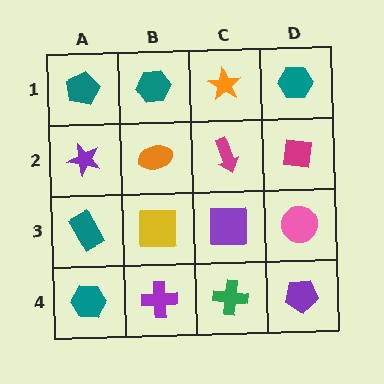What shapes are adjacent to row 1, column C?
A magenta arrow (row 2, column C), a teal hexagon (row 1, column B), a teal hexagon (row 1, column D).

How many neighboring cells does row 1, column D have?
2.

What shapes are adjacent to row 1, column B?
An orange ellipse (row 2, column B), a teal pentagon (row 1, column A), an orange star (row 1, column C).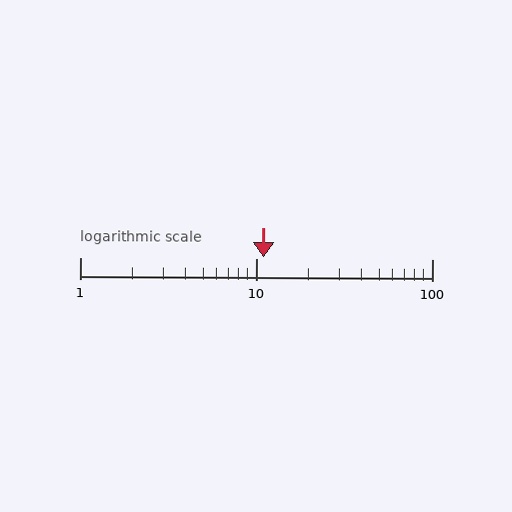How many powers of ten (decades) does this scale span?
The scale spans 2 decades, from 1 to 100.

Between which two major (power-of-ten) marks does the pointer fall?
The pointer is between 10 and 100.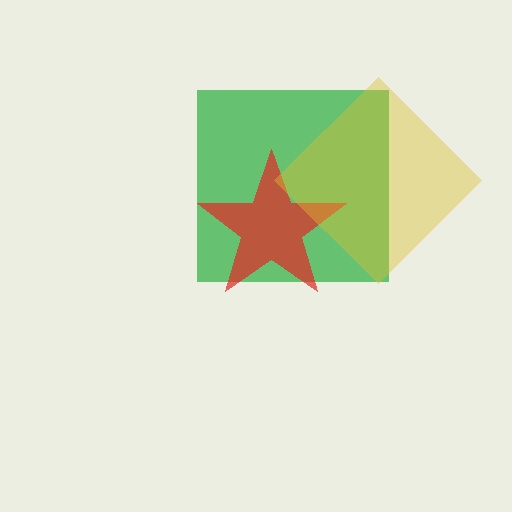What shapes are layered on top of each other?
The layered shapes are: a green square, a red star, a yellow diamond.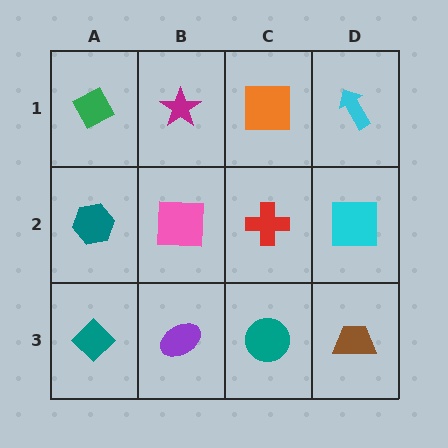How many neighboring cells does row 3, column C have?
3.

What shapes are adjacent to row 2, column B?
A magenta star (row 1, column B), a purple ellipse (row 3, column B), a teal hexagon (row 2, column A), a red cross (row 2, column C).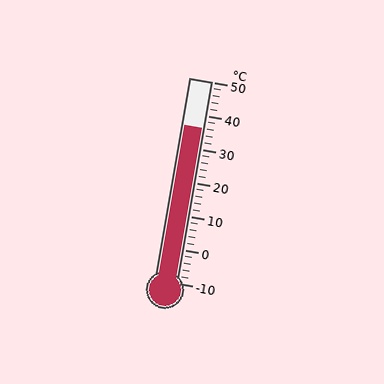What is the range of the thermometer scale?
The thermometer scale ranges from -10°C to 50°C.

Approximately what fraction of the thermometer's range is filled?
The thermometer is filled to approximately 75% of its range.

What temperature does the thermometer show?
The thermometer shows approximately 36°C.